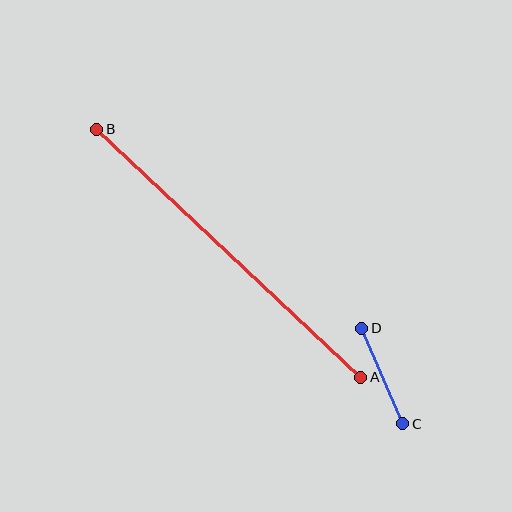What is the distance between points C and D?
The distance is approximately 104 pixels.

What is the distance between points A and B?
The distance is approximately 362 pixels.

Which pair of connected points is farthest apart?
Points A and B are farthest apart.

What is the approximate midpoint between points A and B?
The midpoint is at approximately (229, 253) pixels.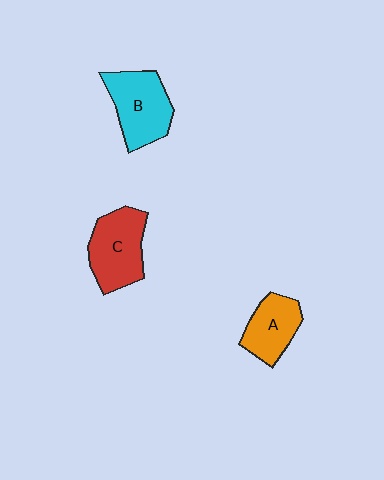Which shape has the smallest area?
Shape A (orange).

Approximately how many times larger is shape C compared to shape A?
Approximately 1.4 times.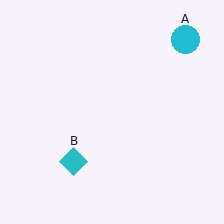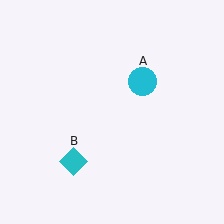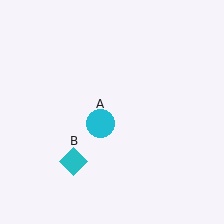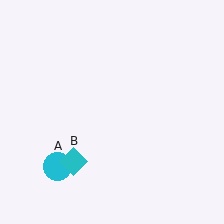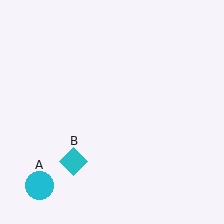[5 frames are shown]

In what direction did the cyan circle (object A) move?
The cyan circle (object A) moved down and to the left.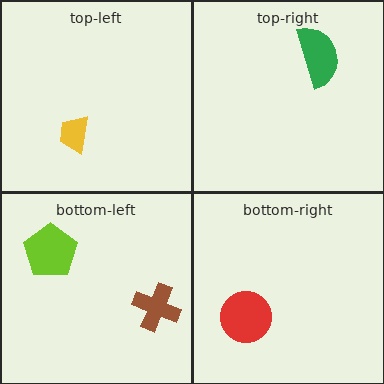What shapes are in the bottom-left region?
The brown cross, the lime pentagon.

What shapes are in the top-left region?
The yellow trapezoid.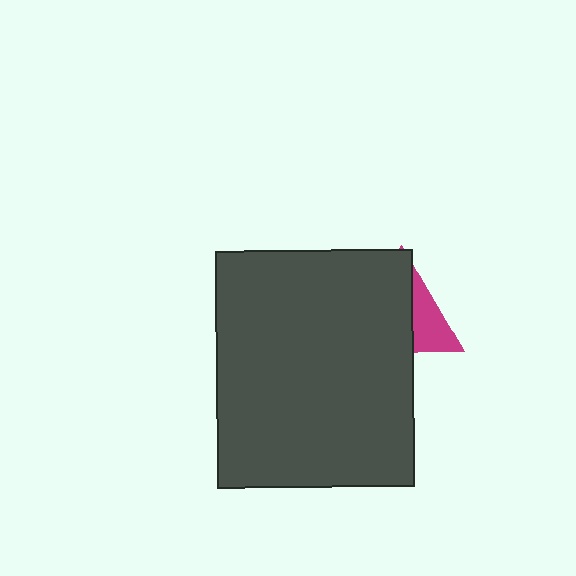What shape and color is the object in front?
The object in front is a dark gray rectangle.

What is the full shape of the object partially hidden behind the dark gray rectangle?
The partially hidden object is a magenta triangle.